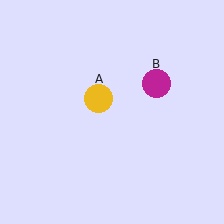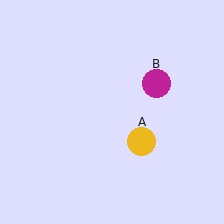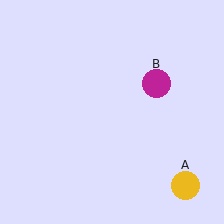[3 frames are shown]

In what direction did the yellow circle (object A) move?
The yellow circle (object A) moved down and to the right.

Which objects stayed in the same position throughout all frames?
Magenta circle (object B) remained stationary.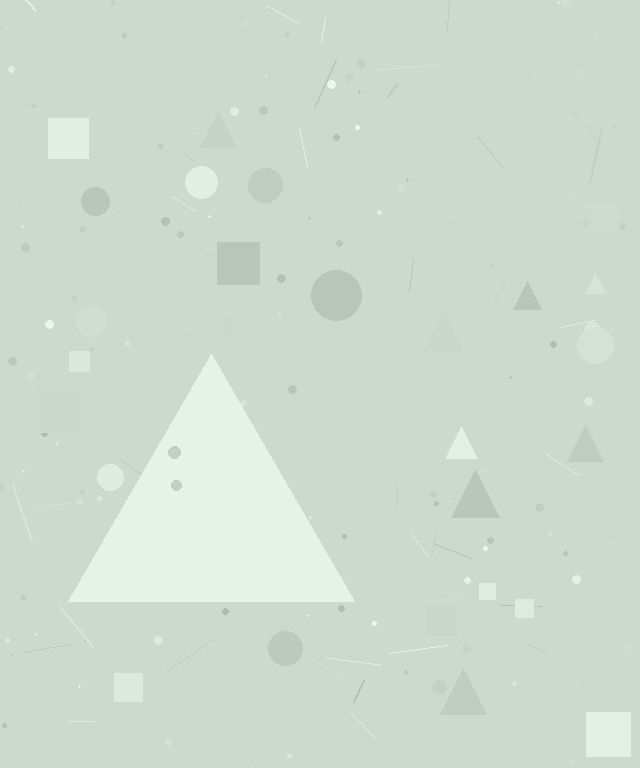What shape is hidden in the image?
A triangle is hidden in the image.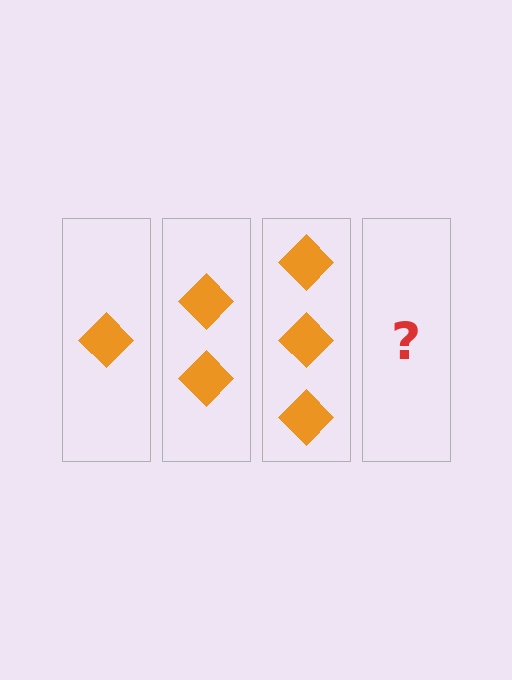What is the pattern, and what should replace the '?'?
The pattern is that each step adds one more diamond. The '?' should be 4 diamonds.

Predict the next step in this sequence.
The next step is 4 diamonds.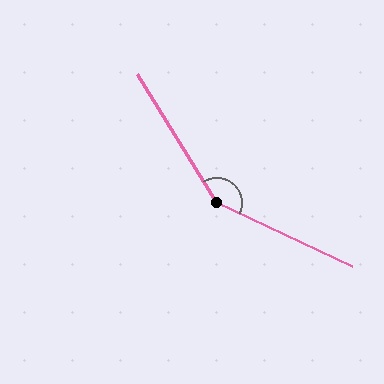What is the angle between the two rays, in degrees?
Approximately 147 degrees.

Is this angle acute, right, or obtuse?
It is obtuse.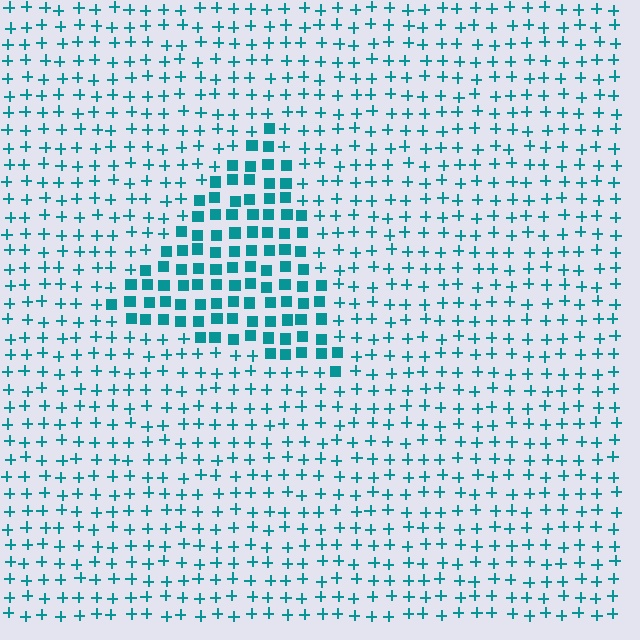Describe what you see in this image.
The image is filled with small teal elements arranged in a uniform grid. A triangle-shaped region contains squares, while the surrounding area contains plus signs. The boundary is defined purely by the change in element shape.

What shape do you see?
I see a triangle.